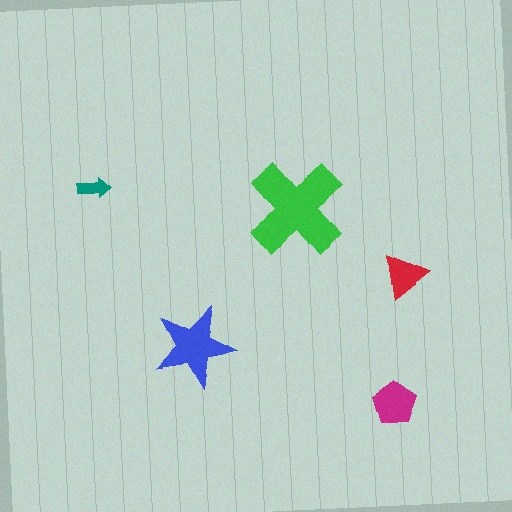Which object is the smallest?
The teal arrow.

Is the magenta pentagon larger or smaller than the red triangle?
Larger.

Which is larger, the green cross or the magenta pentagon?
The green cross.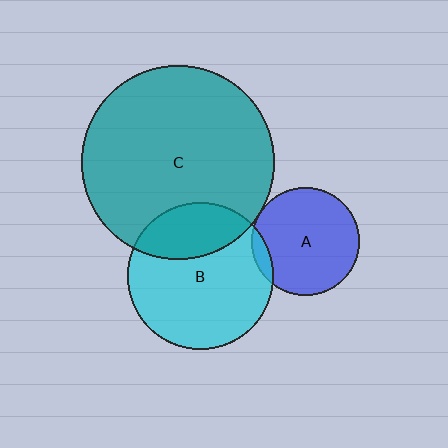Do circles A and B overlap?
Yes.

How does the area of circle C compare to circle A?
Approximately 3.2 times.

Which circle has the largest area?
Circle C (teal).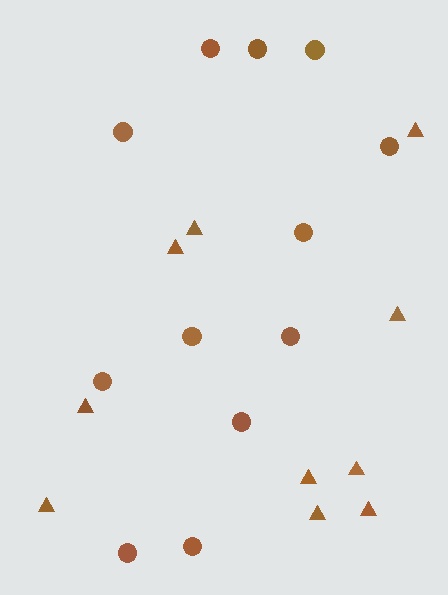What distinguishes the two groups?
There are 2 groups: one group of triangles (10) and one group of circles (12).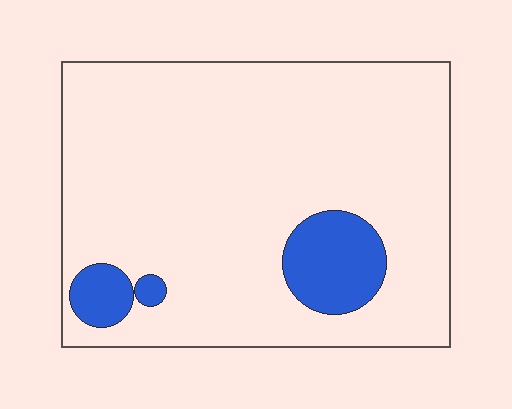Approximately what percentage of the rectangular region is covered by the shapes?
Approximately 10%.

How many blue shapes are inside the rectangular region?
3.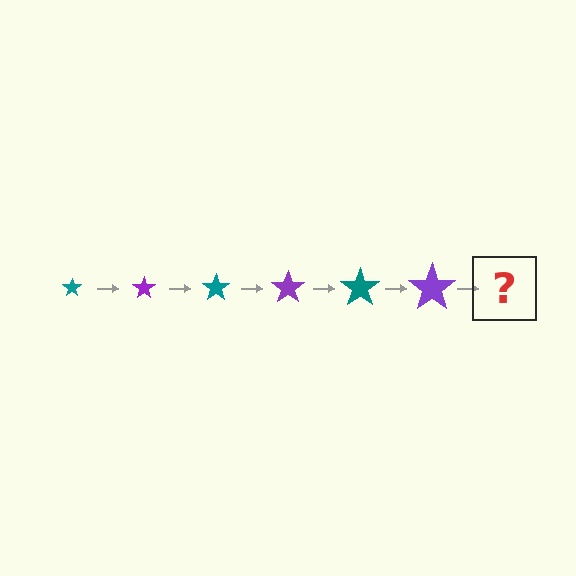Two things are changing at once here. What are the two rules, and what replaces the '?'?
The two rules are that the star grows larger each step and the color cycles through teal and purple. The '?' should be a teal star, larger than the previous one.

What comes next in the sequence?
The next element should be a teal star, larger than the previous one.